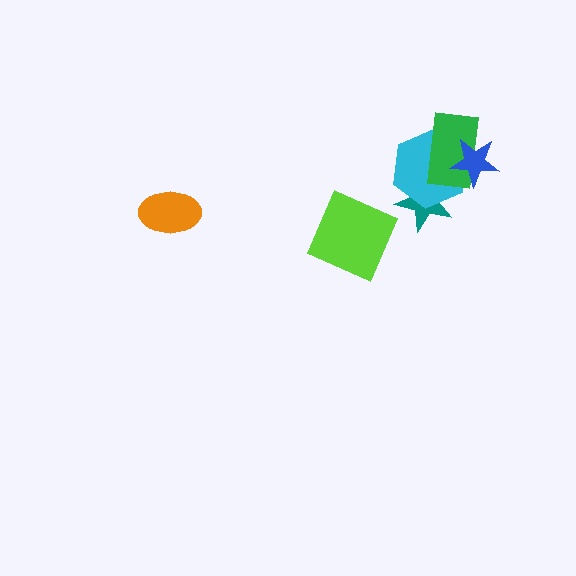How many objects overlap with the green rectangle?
3 objects overlap with the green rectangle.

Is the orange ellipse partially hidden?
No, no other shape covers it.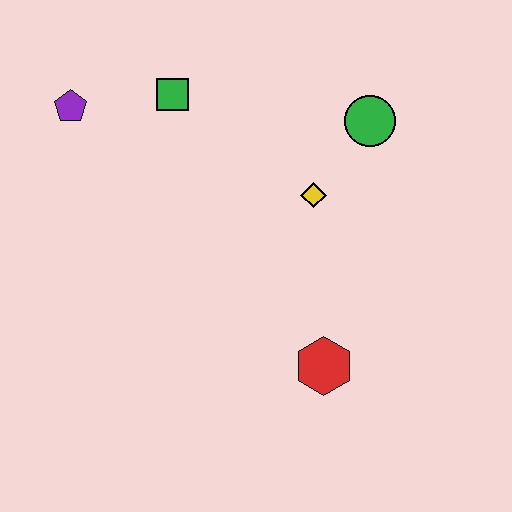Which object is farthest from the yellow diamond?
The purple pentagon is farthest from the yellow diamond.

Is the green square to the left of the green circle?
Yes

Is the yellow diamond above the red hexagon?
Yes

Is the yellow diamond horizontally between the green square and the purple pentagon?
No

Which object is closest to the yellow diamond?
The green circle is closest to the yellow diamond.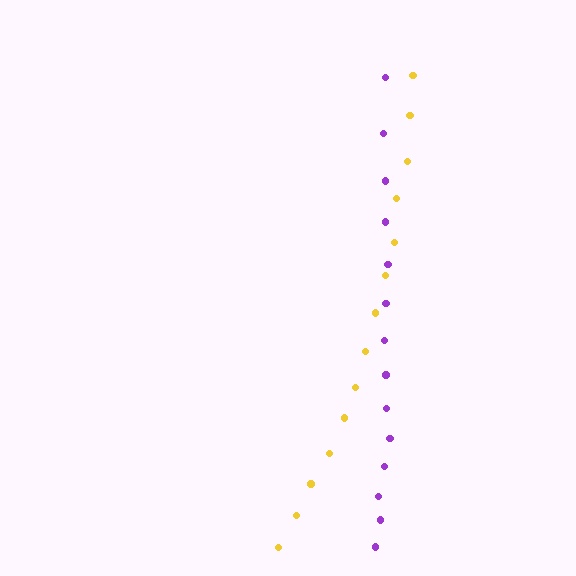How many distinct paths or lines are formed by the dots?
There are 2 distinct paths.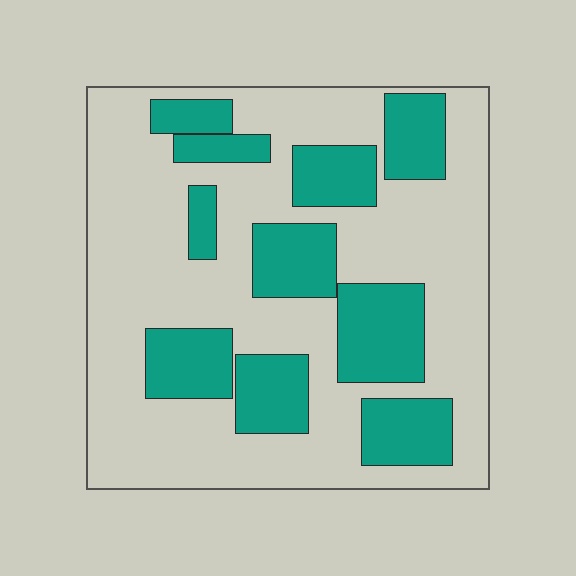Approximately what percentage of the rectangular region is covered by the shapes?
Approximately 30%.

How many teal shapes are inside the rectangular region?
10.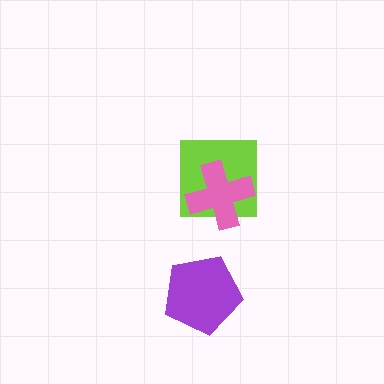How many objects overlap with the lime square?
1 object overlaps with the lime square.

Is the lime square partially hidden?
Yes, it is partially covered by another shape.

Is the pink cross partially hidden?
No, no other shape covers it.